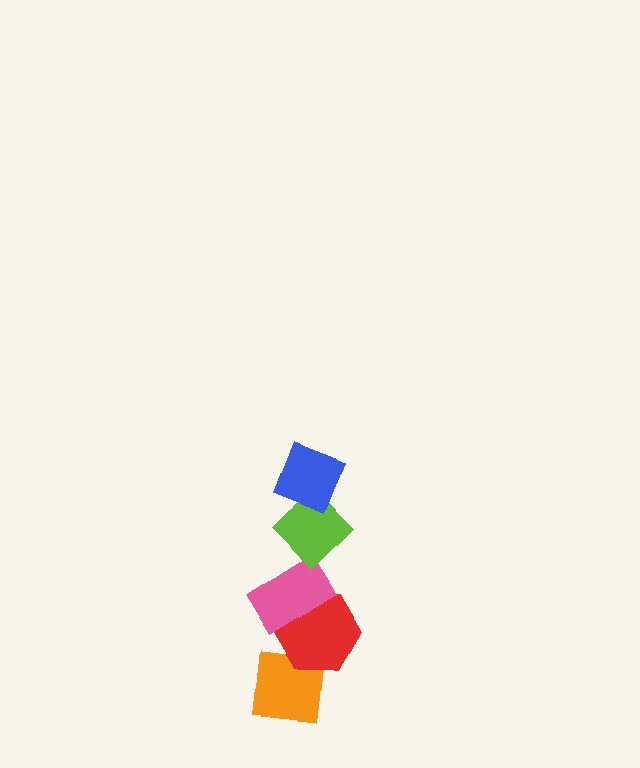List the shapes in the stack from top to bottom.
From top to bottom: the blue diamond, the lime diamond, the pink rectangle, the red hexagon, the orange square.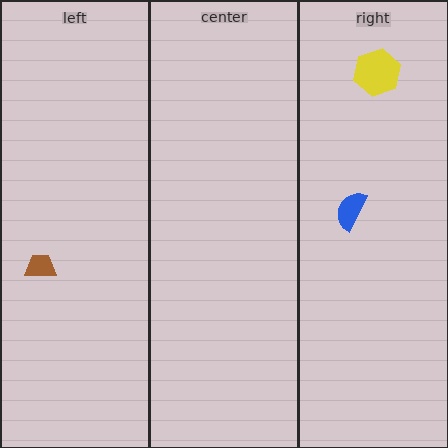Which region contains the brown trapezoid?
The left region.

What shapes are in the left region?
The brown trapezoid.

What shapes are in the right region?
The blue semicircle, the yellow hexagon.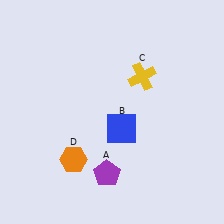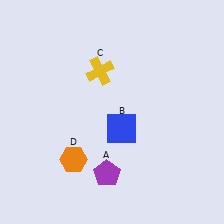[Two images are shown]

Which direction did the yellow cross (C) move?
The yellow cross (C) moved left.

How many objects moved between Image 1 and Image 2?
1 object moved between the two images.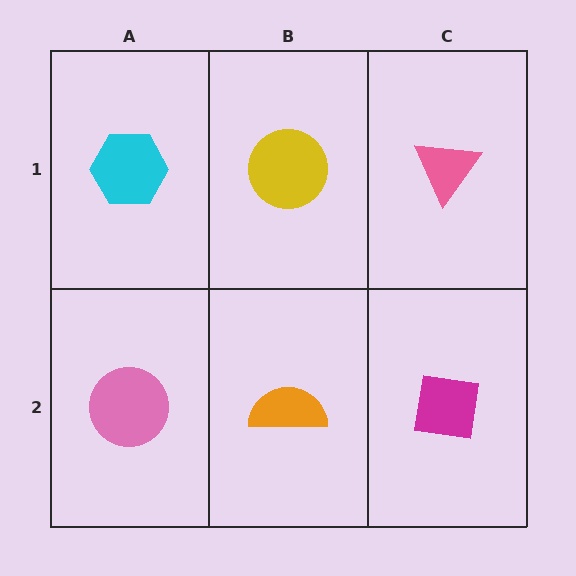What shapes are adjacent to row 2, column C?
A pink triangle (row 1, column C), an orange semicircle (row 2, column B).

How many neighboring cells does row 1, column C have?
2.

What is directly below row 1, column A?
A pink circle.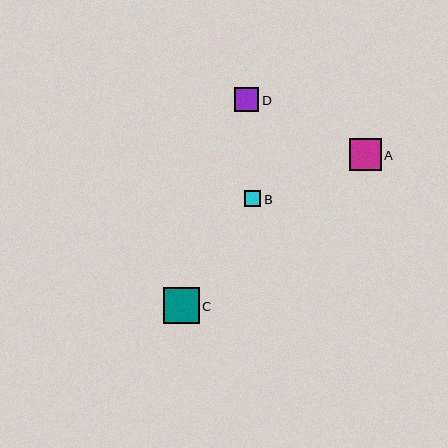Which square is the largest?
Square C is the largest with a size of approximately 36 pixels.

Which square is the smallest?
Square B is the smallest with a size of approximately 16 pixels.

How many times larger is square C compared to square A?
Square C is approximately 1.1 times the size of square A.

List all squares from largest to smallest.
From largest to smallest: C, A, D, B.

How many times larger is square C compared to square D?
Square C is approximately 1.5 times the size of square D.